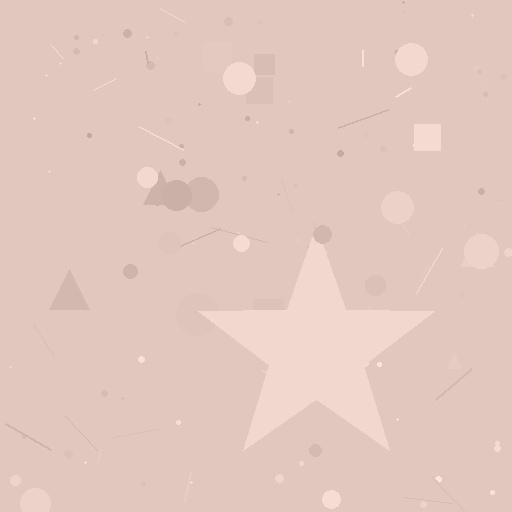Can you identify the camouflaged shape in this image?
The camouflaged shape is a star.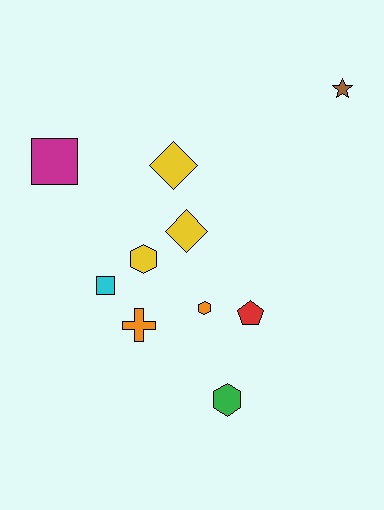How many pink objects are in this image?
There are no pink objects.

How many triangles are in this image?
There are no triangles.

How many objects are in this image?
There are 10 objects.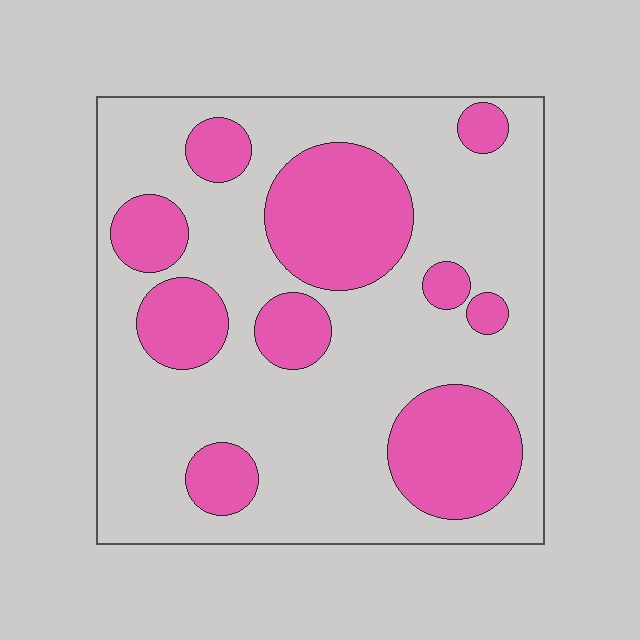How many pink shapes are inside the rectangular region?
10.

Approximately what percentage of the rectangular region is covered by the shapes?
Approximately 30%.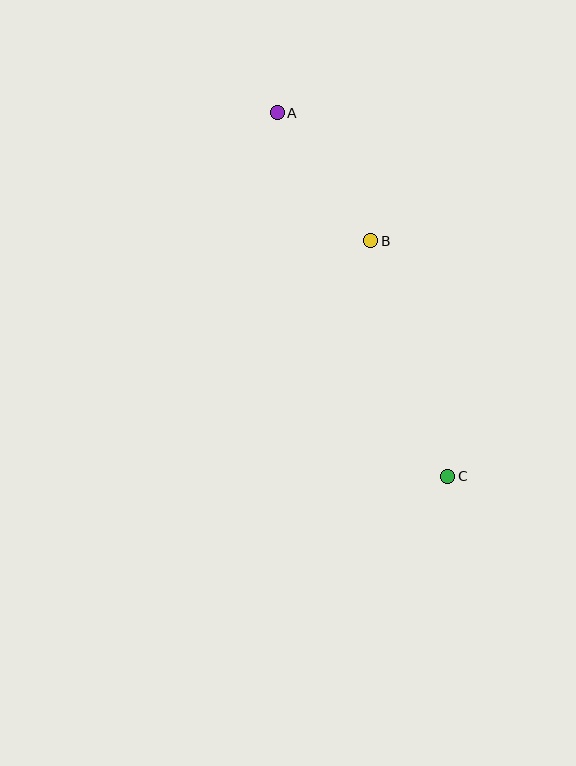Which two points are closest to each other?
Points A and B are closest to each other.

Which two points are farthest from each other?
Points A and C are farthest from each other.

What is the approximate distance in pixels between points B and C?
The distance between B and C is approximately 248 pixels.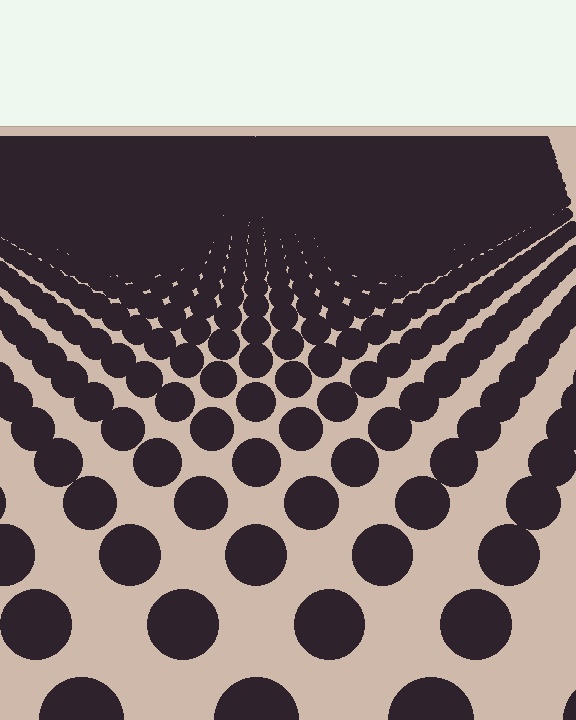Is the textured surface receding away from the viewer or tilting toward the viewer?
The surface is receding away from the viewer. Texture elements get smaller and denser toward the top.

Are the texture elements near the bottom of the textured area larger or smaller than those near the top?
Larger. Near the bottom, elements are closer to the viewer and appear at a bigger on-screen size.